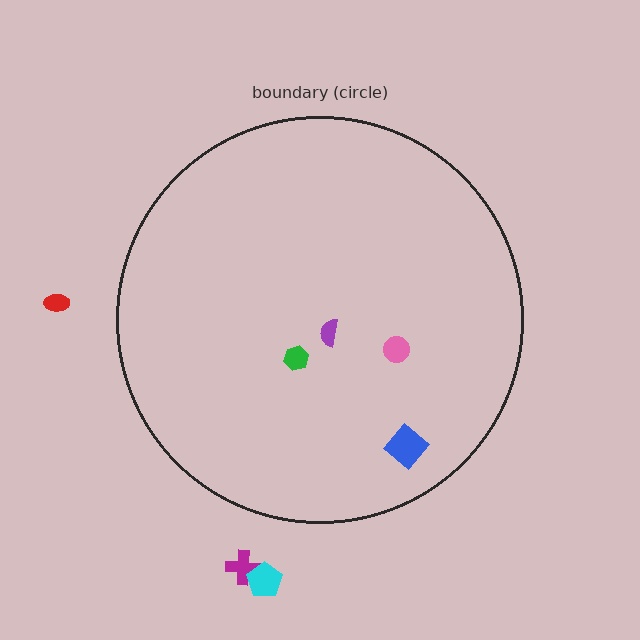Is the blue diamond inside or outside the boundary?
Inside.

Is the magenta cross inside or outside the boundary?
Outside.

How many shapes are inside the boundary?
4 inside, 3 outside.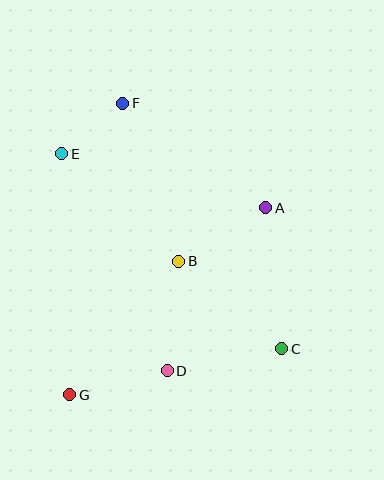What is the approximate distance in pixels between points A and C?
The distance between A and C is approximately 142 pixels.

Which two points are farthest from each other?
Points F and G are farthest from each other.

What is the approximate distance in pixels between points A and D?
The distance between A and D is approximately 190 pixels.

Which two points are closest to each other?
Points E and F are closest to each other.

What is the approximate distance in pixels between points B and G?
The distance between B and G is approximately 172 pixels.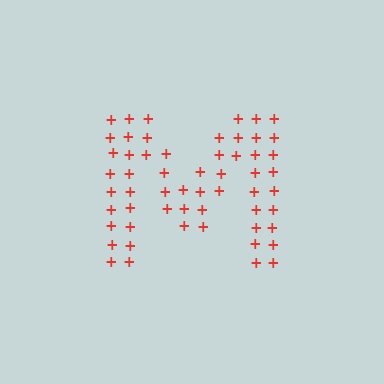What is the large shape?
The large shape is the letter M.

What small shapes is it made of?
It is made of small plus signs.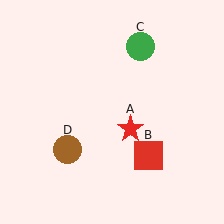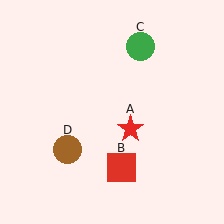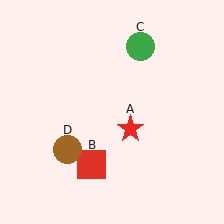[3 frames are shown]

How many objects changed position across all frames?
1 object changed position: red square (object B).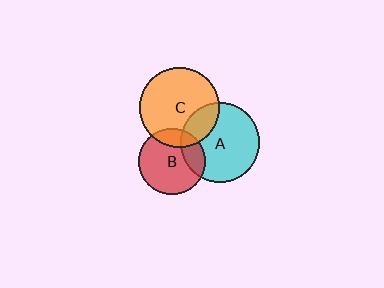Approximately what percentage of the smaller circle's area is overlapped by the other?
Approximately 20%.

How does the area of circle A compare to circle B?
Approximately 1.4 times.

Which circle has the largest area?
Circle C (orange).